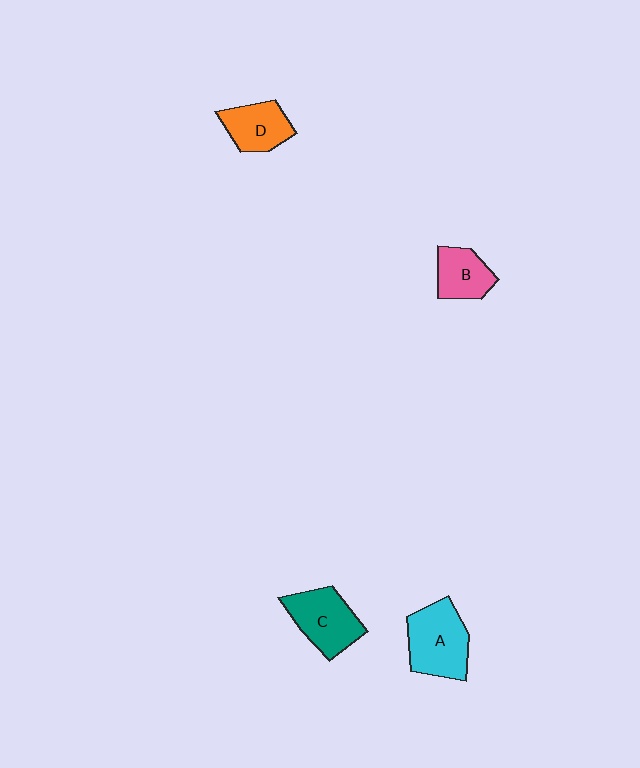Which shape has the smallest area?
Shape B (pink).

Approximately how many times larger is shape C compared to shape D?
Approximately 1.3 times.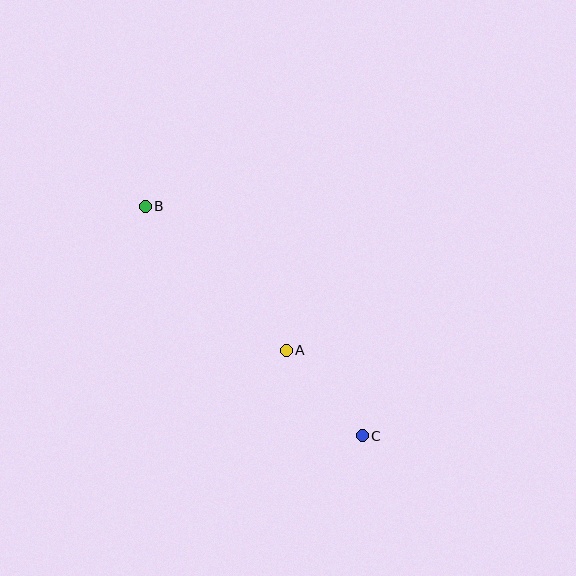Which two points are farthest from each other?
Points B and C are farthest from each other.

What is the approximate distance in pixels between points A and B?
The distance between A and B is approximately 201 pixels.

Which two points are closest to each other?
Points A and C are closest to each other.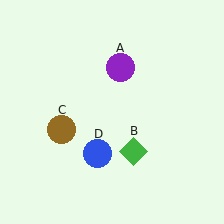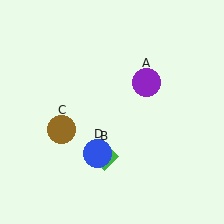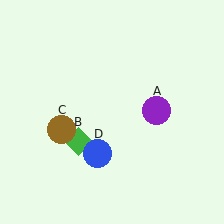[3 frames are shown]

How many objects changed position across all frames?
2 objects changed position: purple circle (object A), green diamond (object B).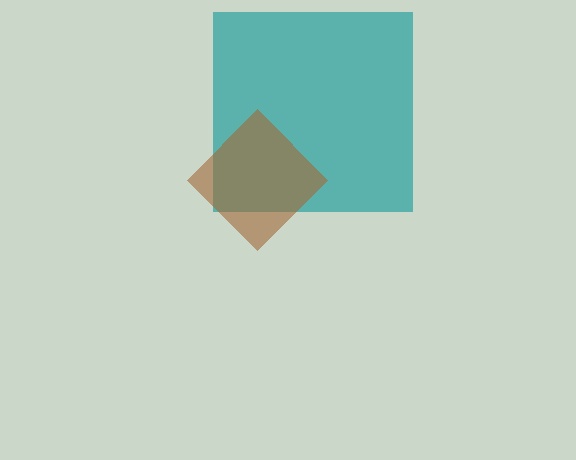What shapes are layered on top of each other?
The layered shapes are: a teal square, a brown diamond.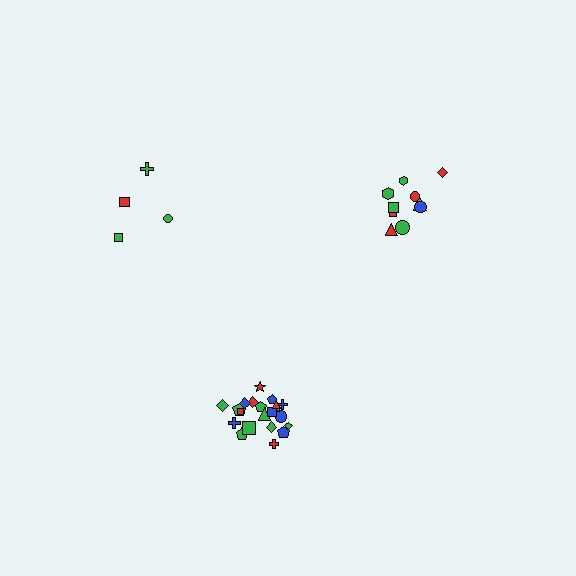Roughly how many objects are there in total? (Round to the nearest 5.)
Roughly 35 objects in total.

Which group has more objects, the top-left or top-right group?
The top-right group.